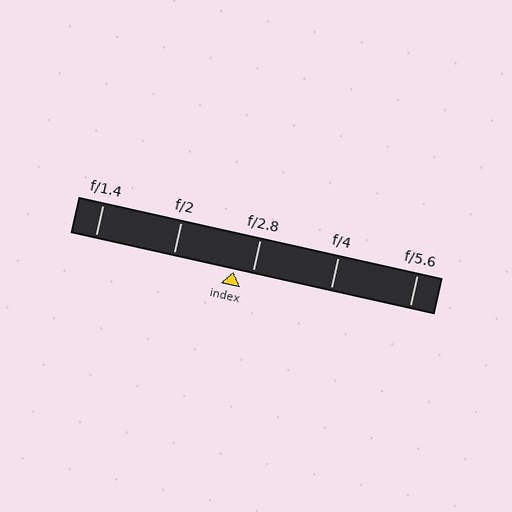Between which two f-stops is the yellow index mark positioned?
The index mark is between f/2 and f/2.8.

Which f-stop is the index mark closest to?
The index mark is closest to f/2.8.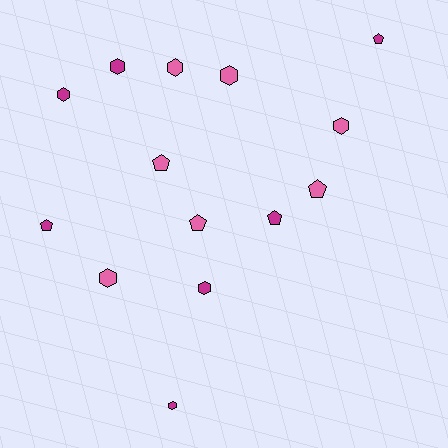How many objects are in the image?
There are 14 objects.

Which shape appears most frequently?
Hexagon, with 8 objects.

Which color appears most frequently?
Pink, with 7 objects.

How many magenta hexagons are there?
There are 4 magenta hexagons.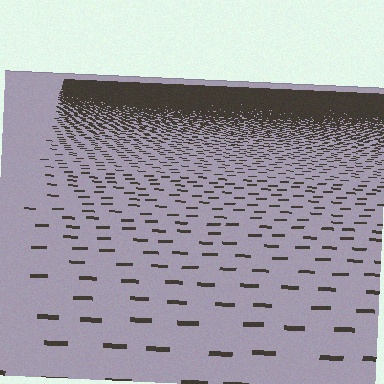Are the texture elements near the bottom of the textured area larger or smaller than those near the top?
Larger. Near the bottom, elements are closer to the viewer and appear at a bigger on-screen size.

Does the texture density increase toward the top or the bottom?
Density increases toward the top.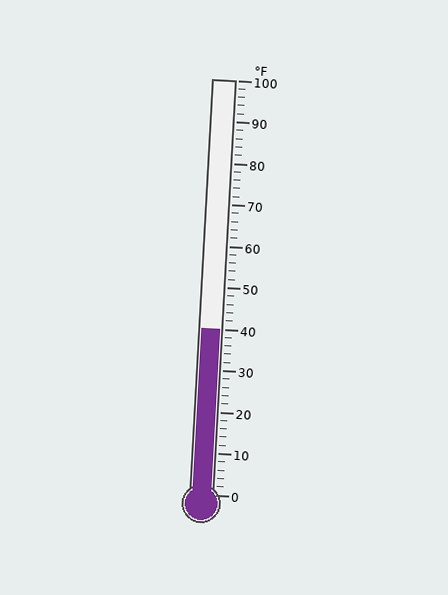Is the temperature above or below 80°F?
The temperature is below 80°F.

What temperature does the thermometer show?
The thermometer shows approximately 40°F.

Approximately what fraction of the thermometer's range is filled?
The thermometer is filled to approximately 40% of its range.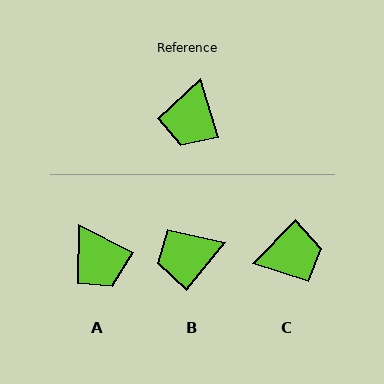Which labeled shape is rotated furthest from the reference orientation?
C, about 120 degrees away.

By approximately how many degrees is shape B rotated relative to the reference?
Approximately 56 degrees clockwise.